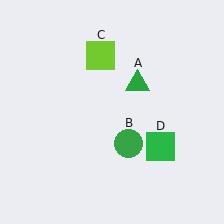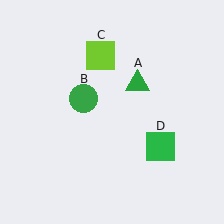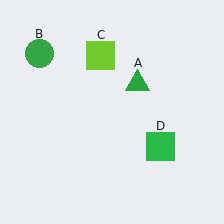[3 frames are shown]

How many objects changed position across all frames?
1 object changed position: green circle (object B).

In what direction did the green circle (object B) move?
The green circle (object B) moved up and to the left.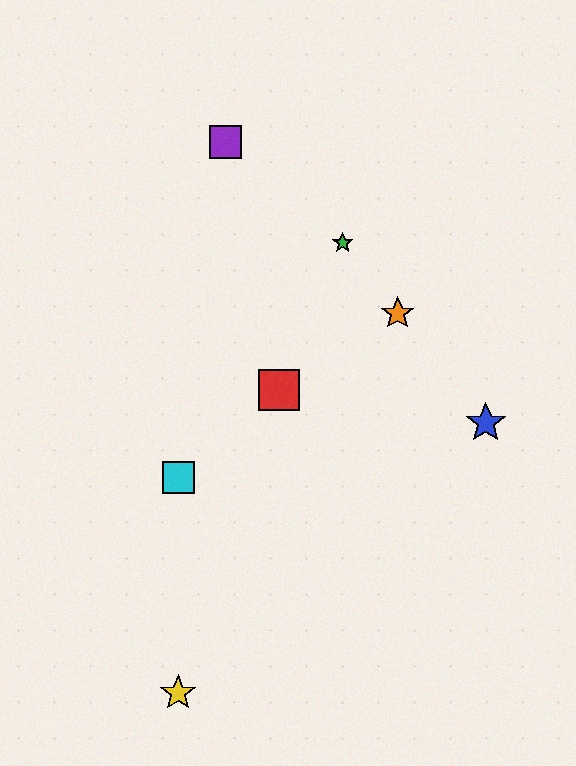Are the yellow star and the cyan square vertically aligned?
Yes, both are at x≈178.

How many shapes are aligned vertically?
2 shapes (the yellow star, the cyan square) are aligned vertically.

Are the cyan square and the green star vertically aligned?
No, the cyan square is at x≈178 and the green star is at x≈343.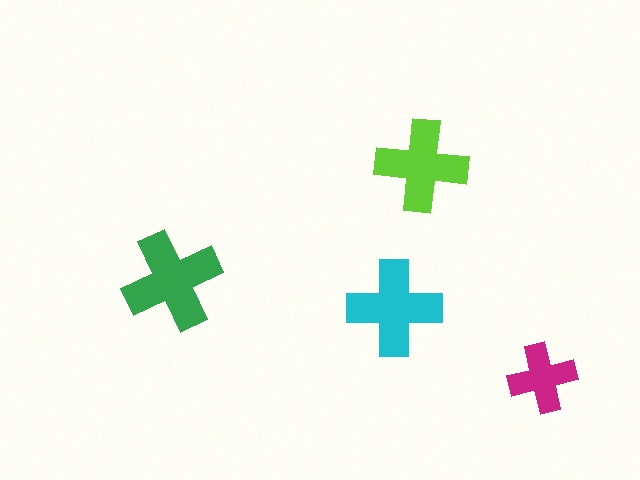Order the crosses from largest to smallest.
the green one, the cyan one, the lime one, the magenta one.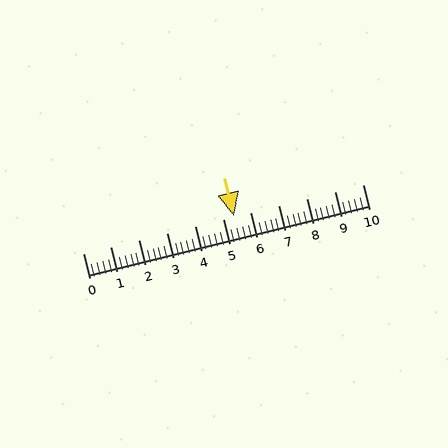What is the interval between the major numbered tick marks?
The major tick marks are spaced 1 units apart.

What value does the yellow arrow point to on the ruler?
The yellow arrow points to approximately 5.4.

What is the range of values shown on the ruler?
The ruler shows values from 0 to 10.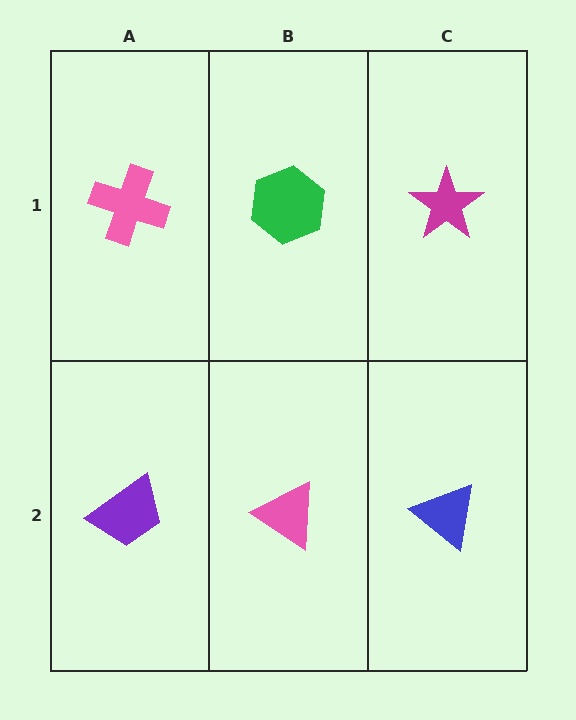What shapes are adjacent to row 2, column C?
A magenta star (row 1, column C), a pink triangle (row 2, column B).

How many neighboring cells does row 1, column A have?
2.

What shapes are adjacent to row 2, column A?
A pink cross (row 1, column A), a pink triangle (row 2, column B).